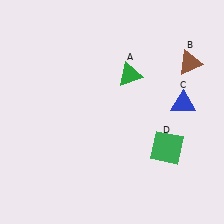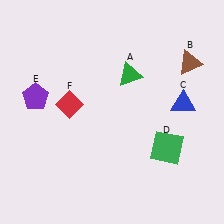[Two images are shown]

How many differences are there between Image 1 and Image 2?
There are 2 differences between the two images.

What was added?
A purple pentagon (E), a red diamond (F) were added in Image 2.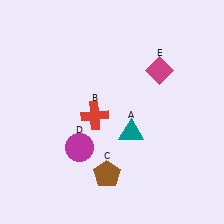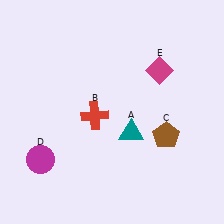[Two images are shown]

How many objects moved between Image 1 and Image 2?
2 objects moved between the two images.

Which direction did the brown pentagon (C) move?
The brown pentagon (C) moved right.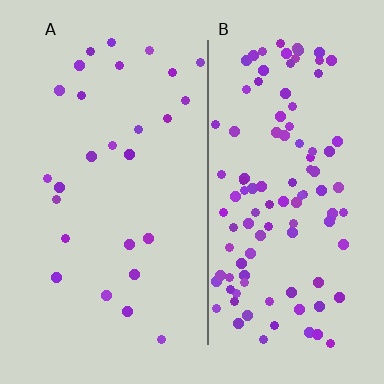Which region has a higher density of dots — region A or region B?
B (the right).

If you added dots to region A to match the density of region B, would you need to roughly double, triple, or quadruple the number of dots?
Approximately quadruple.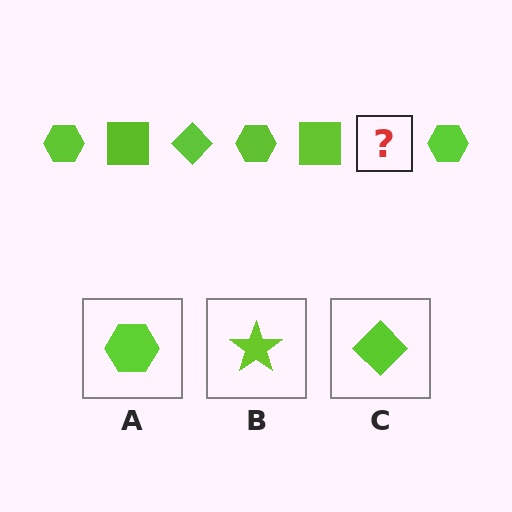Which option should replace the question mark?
Option C.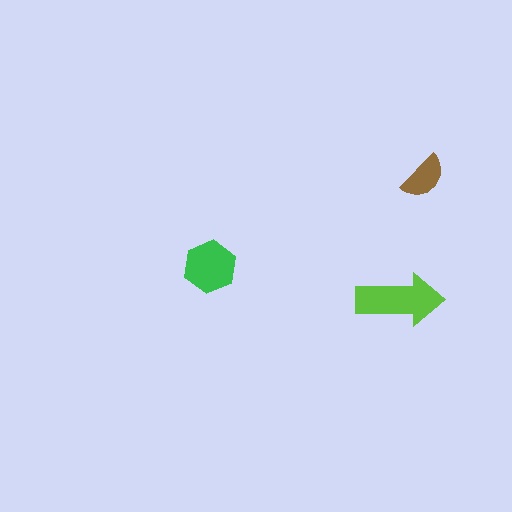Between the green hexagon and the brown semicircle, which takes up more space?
The green hexagon.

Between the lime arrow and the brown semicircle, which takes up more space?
The lime arrow.